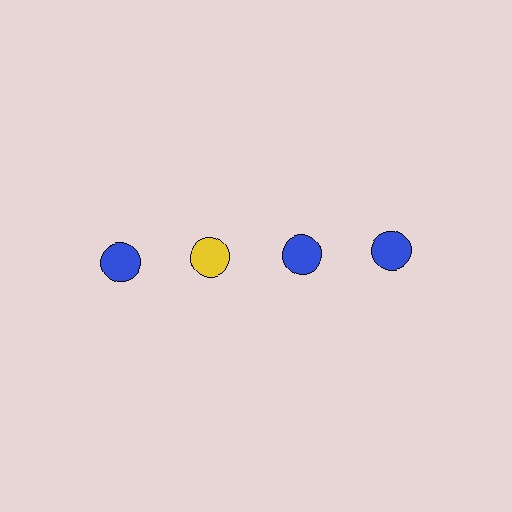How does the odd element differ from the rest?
It has a different color: yellow instead of blue.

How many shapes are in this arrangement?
There are 4 shapes arranged in a grid pattern.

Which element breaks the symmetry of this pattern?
The yellow circle in the top row, second from left column breaks the symmetry. All other shapes are blue circles.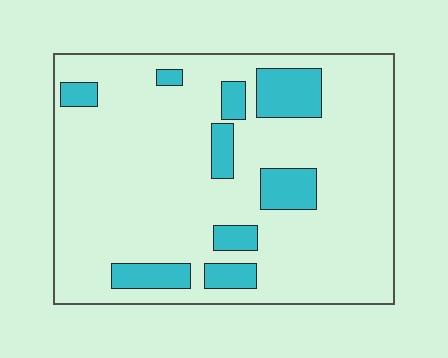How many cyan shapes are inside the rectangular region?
9.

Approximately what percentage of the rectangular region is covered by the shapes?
Approximately 15%.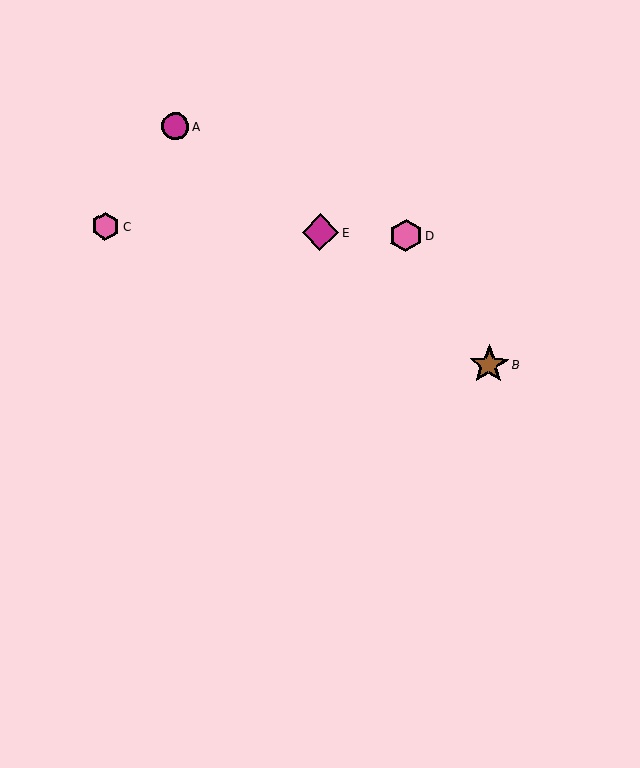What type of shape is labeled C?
Shape C is a pink hexagon.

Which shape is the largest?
The brown star (labeled B) is the largest.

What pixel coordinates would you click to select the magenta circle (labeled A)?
Click at (175, 127) to select the magenta circle A.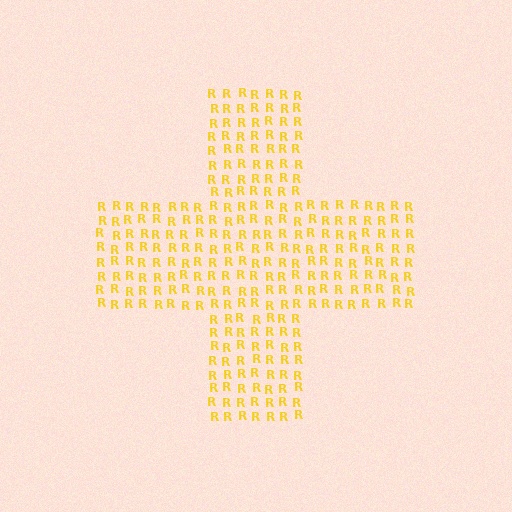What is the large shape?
The large shape is a cross.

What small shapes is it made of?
It is made of small letter R's.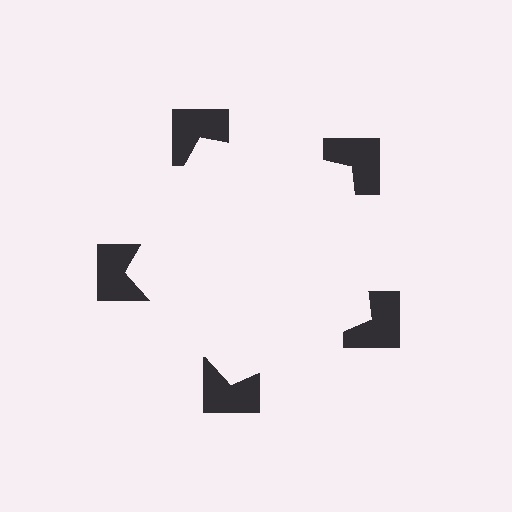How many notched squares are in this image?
There are 5 — one at each vertex of the illusory pentagon.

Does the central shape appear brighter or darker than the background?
It typically appears slightly brighter than the background, even though no actual brightness change is drawn.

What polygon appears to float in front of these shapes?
An illusory pentagon — its edges are inferred from the aligned wedge cuts in the notched squares, not physically drawn.